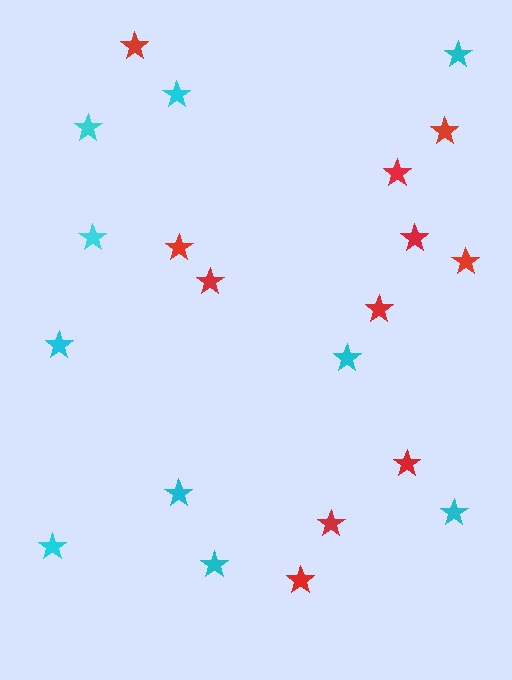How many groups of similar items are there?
There are 2 groups: one group of cyan stars (10) and one group of red stars (11).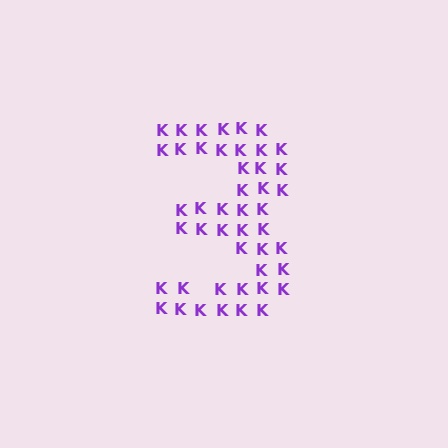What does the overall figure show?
The overall figure shows the digit 3.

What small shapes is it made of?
It is made of small letter K's.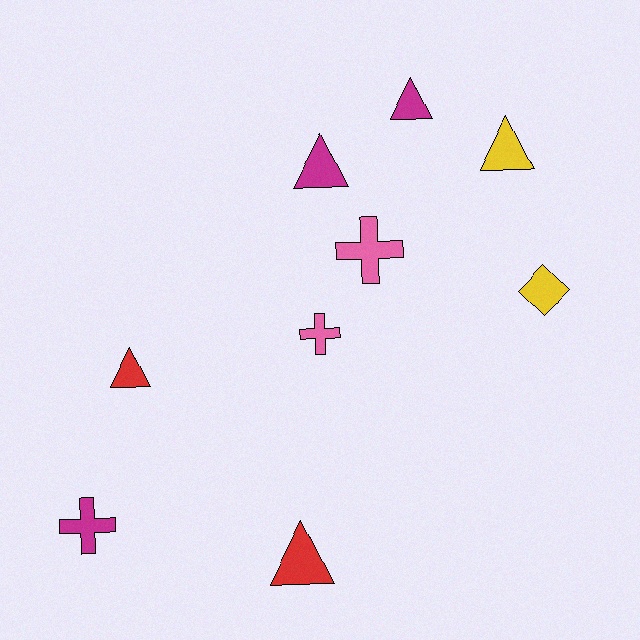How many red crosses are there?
There are no red crosses.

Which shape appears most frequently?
Triangle, with 5 objects.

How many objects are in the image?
There are 9 objects.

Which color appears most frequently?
Magenta, with 3 objects.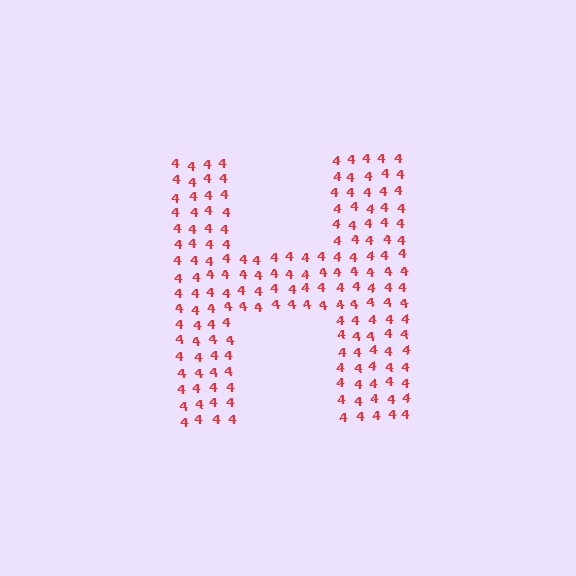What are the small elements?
The small elements are digit 4's.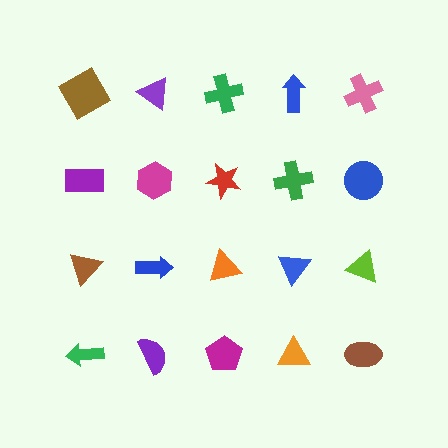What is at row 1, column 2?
A purple triangle.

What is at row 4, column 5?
A brown ellipse.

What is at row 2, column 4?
A green cross.